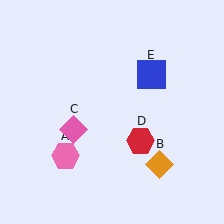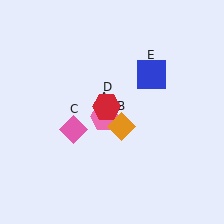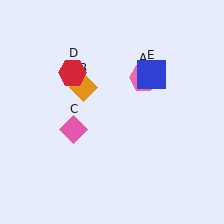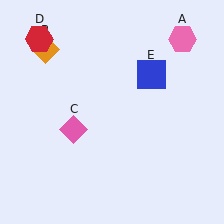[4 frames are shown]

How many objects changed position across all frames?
3 objects changed position: pink hexagon (object A), orange diamond (object B), red hexagon (object D).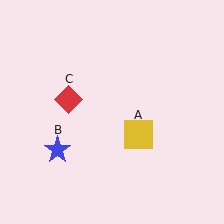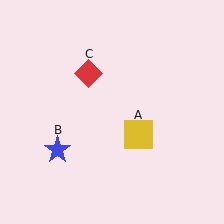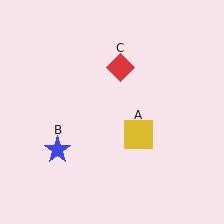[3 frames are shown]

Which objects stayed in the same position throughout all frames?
Yellow square (object A) and blue star (object B) remained stationary.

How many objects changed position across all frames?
1 object changed position: red diamond (object C).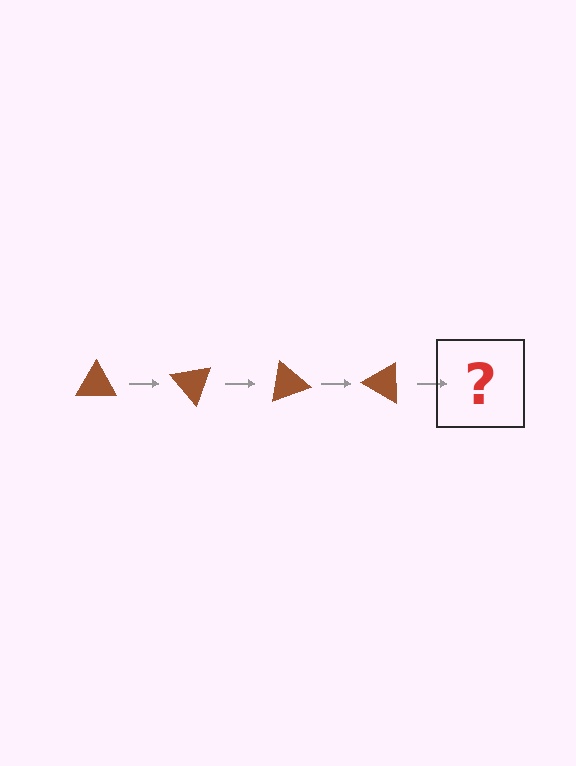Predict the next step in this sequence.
The next step is a brown triangle rotated 200 degrees.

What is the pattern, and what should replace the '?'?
The pattern is that the triangle rotates 50 degrees each step. The '?' should be a brown triangle rotated 200 degrees.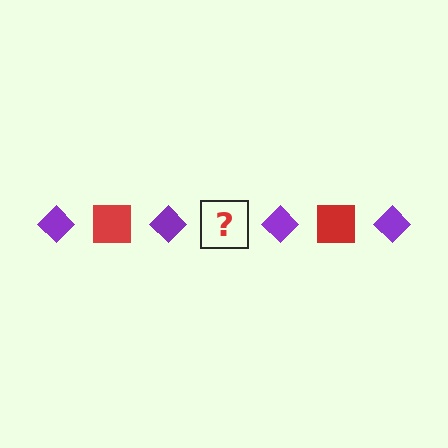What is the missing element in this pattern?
The missing element is a red square.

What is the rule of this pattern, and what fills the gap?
The rule is that the pattern alternates between purple diamond and red square. The gap should be filled with a red square.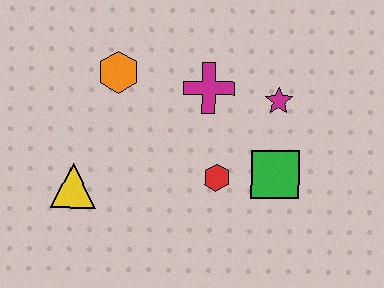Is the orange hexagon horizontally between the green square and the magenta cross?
No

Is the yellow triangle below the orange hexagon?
Yes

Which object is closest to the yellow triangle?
The orange hexagon is closest to the yellow triangle.